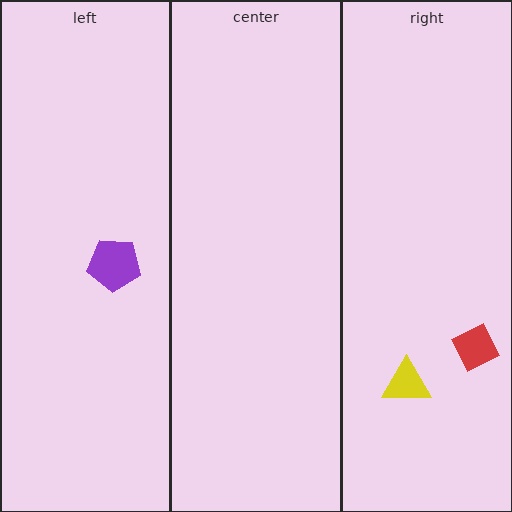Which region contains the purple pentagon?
The left region.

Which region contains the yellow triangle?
The right region.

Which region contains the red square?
The right region.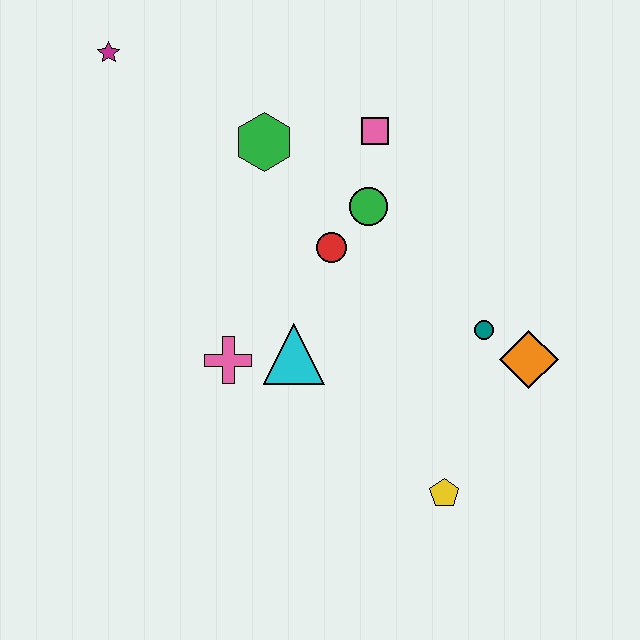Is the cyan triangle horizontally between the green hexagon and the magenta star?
No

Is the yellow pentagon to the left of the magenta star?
No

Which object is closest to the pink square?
The green circle is closest to the pink square.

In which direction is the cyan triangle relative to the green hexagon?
The cyan triangle is below the green hexagon.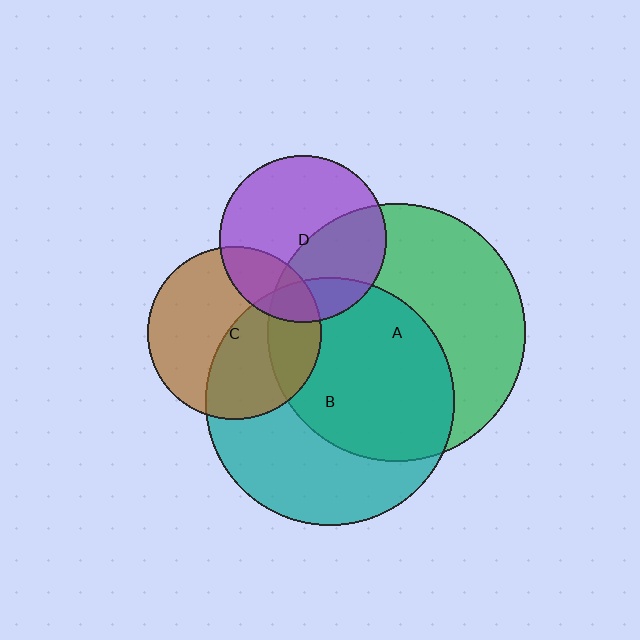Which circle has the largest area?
Circle A (green).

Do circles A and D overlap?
Yes.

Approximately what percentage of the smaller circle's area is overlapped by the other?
Approximately 40%.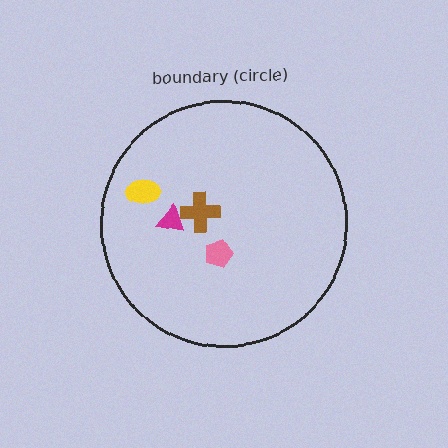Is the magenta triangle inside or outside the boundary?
Inside.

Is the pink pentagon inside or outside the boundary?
Inside.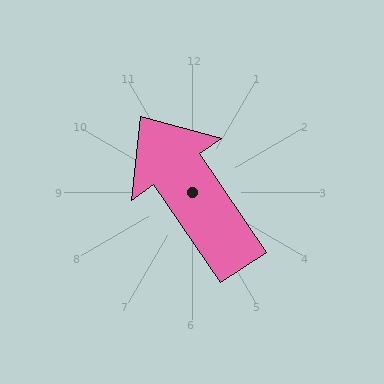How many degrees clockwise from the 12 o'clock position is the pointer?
Approximately 326 degrees.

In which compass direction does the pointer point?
Northwest.